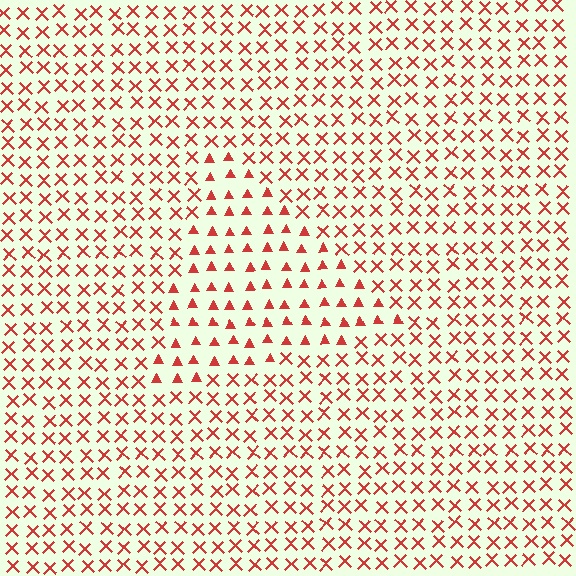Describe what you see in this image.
The image is filled with small red elements arranged in a uniform grid. A triangle-shaped region contains triangles, while the surrounding area contains X marks. The boundary is defined purely by the change in element shape.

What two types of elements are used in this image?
The image uses triangles inside the triangle region and X marks outside it.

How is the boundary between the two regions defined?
The boundary is defined by a change in element shape: triangles inside vs. X marks outside. All elements share the same color and spacing.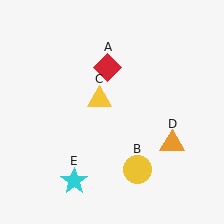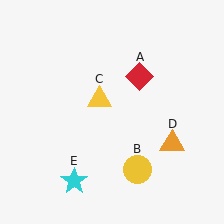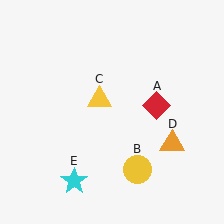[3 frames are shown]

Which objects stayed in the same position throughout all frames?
Yellow circle (object B) and yellow triangle (object C) and orange triangle (object D) and cyan star (object E) remained stationary.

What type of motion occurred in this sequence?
The red diamond (object A) rotated clockwise around the center of the scene.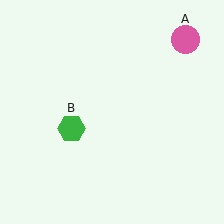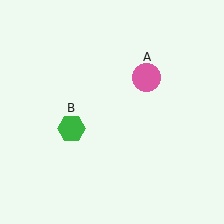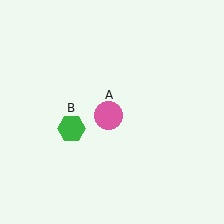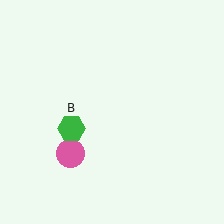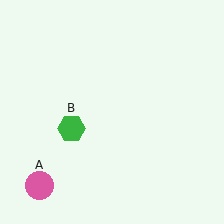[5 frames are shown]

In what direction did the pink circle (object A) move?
The pink circle (object A) moved down and to the left.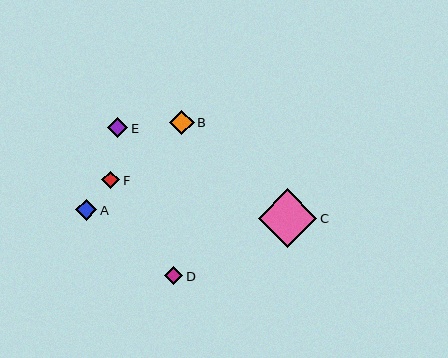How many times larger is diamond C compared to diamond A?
Diamond C is approximately 2.8 times the size of diamond A.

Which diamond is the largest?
Diamond C is the largest with a size of approximately 59 pixels.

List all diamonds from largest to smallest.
From largest to smallest: C, B, A, E, D, F.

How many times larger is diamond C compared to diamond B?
Diamond C is approximately 2.4 times the size of diamond B.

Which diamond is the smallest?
Diamond F is the smallest with a size of approximately 18 pixels.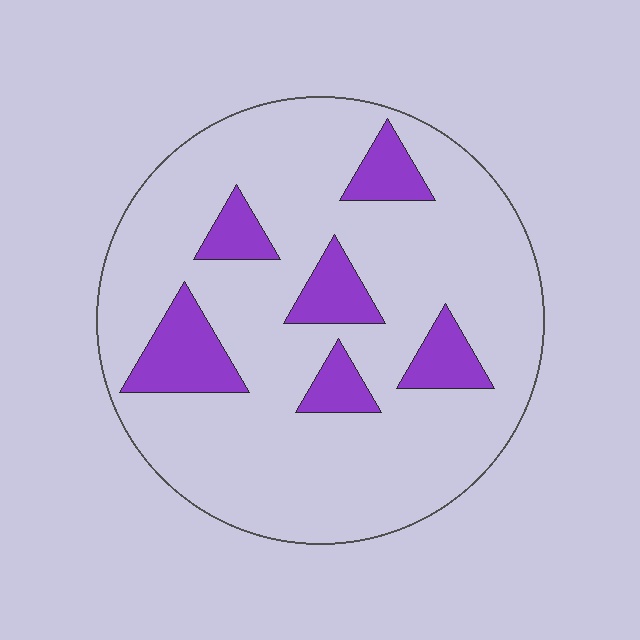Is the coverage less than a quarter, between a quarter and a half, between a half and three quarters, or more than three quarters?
Less than a quarter.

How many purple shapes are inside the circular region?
6.